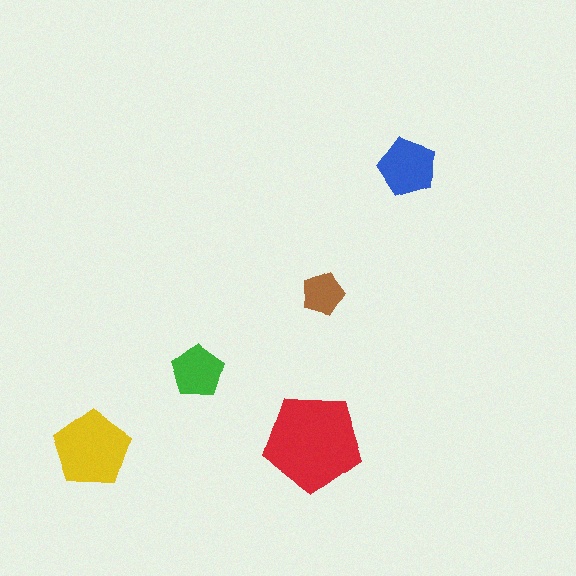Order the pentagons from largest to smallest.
the red one, the yellow one, the blue one, the green one, the brown one.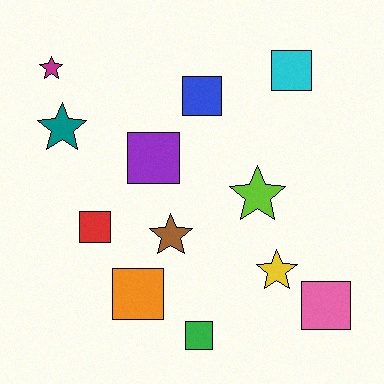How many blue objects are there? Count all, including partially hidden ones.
There is 1 blue object.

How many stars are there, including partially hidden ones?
There are 5 stars.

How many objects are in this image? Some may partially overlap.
There are 12 objects.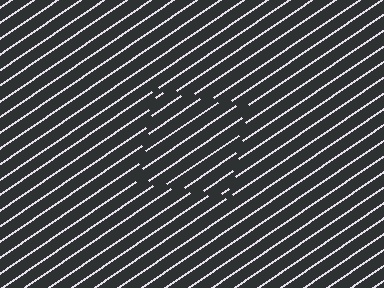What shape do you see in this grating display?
An illusory square. The interior of the shape contains the same grating, shifted by half a period — the contour is defined by the phase discontinuity where line-ends from the inner and outer gratings abut.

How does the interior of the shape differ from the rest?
The interior of the shape contains the same grating, shifted by half a period — the contour is defined by the phase discontinuity where line-ends from the inner and outer gratings abut.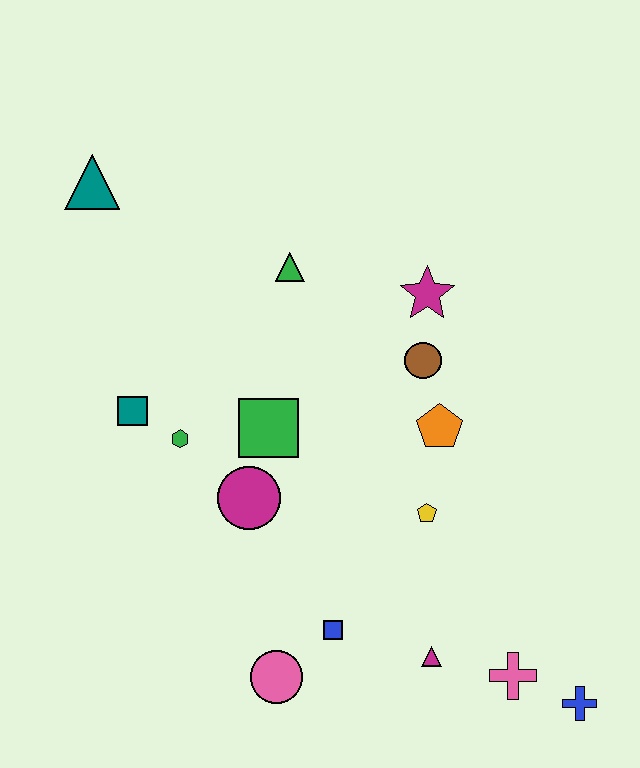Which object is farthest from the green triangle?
The blue cross is farthest from the green triangle.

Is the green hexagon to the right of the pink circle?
No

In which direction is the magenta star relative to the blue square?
The magenta star is above the blue square.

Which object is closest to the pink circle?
The blue square is closest to the pink circle.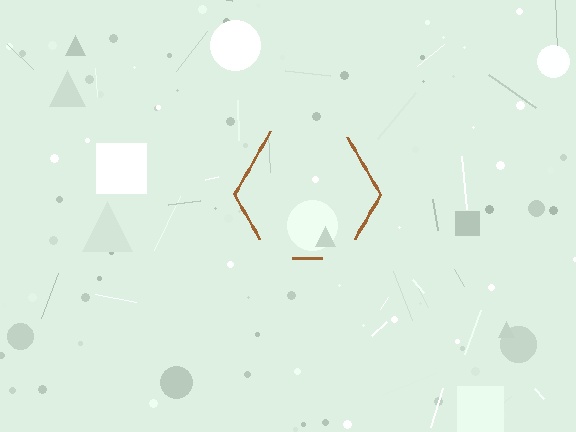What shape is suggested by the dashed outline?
The dashed outline suggests a hexagon.